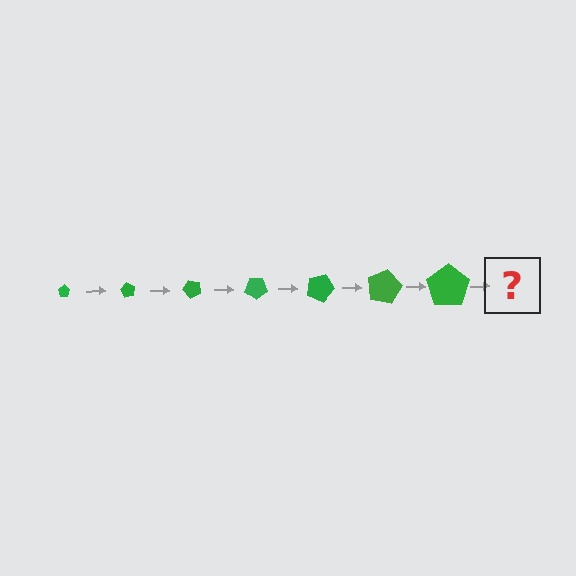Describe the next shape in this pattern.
It should be a pentagon, larger than the previous one and rotated 420 degrees from the start.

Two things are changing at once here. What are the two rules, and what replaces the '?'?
The two rules are that the pentagon grows larger each step and it rotates 60 degrees each step. The '?' should be a pentagon, larger than the previous one and rotated 420 degrees from the start.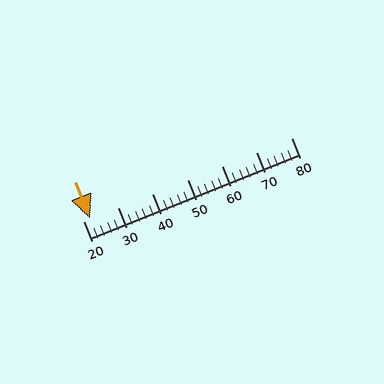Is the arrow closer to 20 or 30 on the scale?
The arrow is closer to 20.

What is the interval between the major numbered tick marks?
The major tick marks are spaced 10 units apart.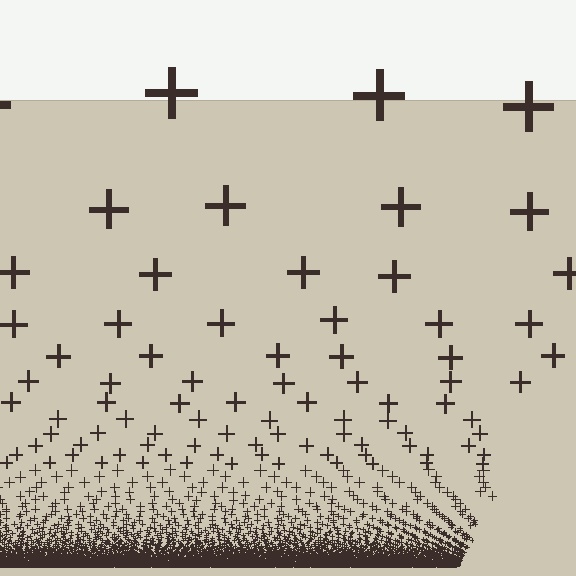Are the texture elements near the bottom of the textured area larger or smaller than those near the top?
Smaller. The gradient is inverted — elements near the bottom are smaller and denser.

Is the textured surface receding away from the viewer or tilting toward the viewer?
The surface appears to tilt toward the viewer. Texture elements get larger and sparser toward the top.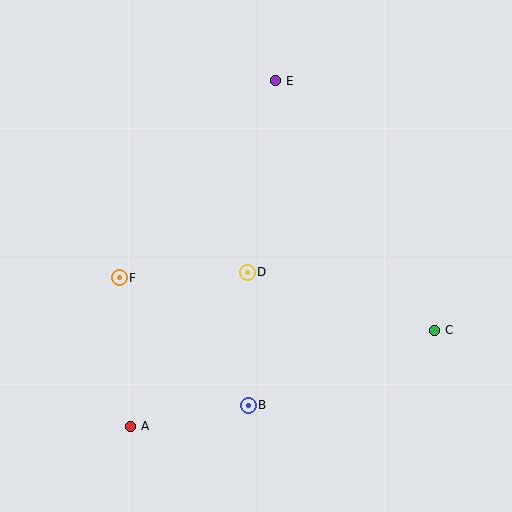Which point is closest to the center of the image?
Point D at (247, 272) is closest to the center.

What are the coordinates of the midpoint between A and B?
The midpoint between A and B is at (189, 416).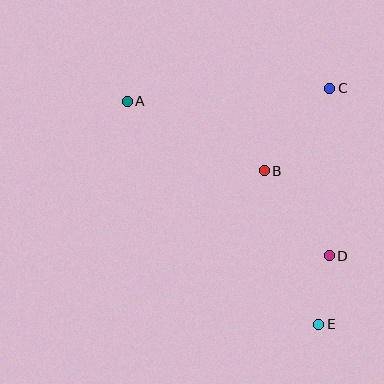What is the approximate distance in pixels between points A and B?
The distance between A and B is approximately 154 pixels.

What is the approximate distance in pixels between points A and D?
The distance between A and D is approximately 254 pixels.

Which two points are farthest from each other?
Points A and E are farthest from each other.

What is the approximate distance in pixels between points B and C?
The distance between B and C is approximately 105 pixels.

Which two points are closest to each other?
Points D and E are closest to each other.